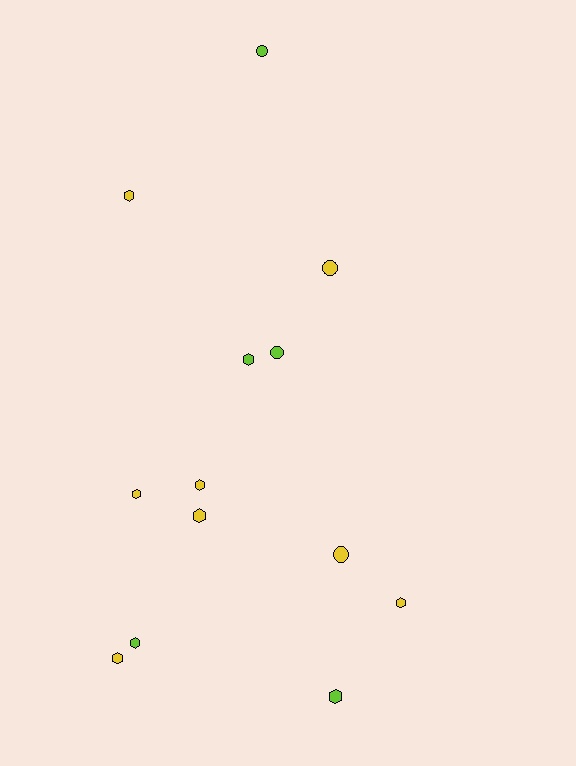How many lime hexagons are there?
There are 3 lime hexagons.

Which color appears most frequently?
Yellow, with 8 objects.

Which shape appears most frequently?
Hexagon, with 9 objects.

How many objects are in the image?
There are 13 objects.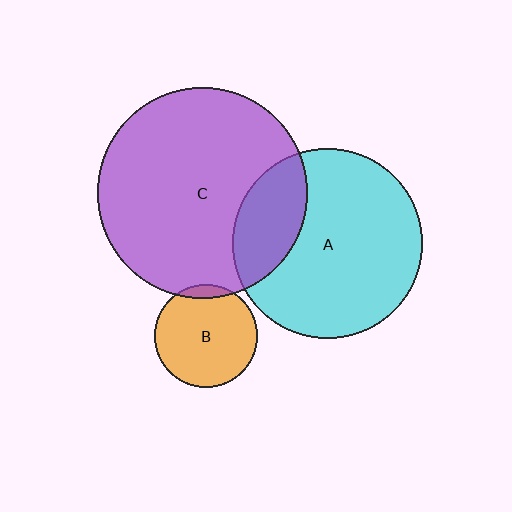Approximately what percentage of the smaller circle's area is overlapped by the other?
Approximately 5%.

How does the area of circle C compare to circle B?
Approximately 4.1 times.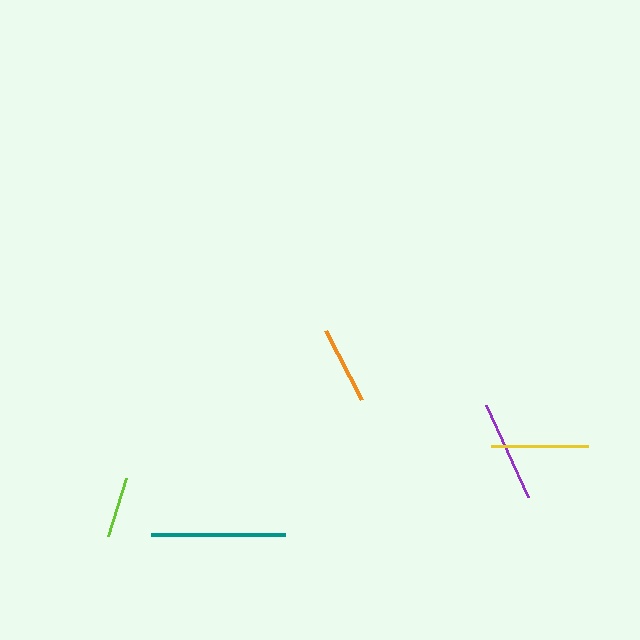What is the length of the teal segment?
The teal segment is approximately 134 pixels long.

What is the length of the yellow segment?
The yellow segment is approximately 97 pixels long.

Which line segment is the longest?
The teal line is the longest at approximately 134 pixels.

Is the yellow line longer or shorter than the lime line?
The yellow line is longer than the lime line.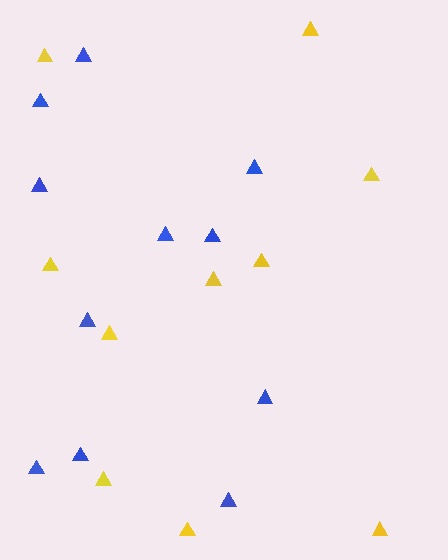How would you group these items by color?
There are 2 groups: one group of blue triangles (11) and one group of yellow triangles (10).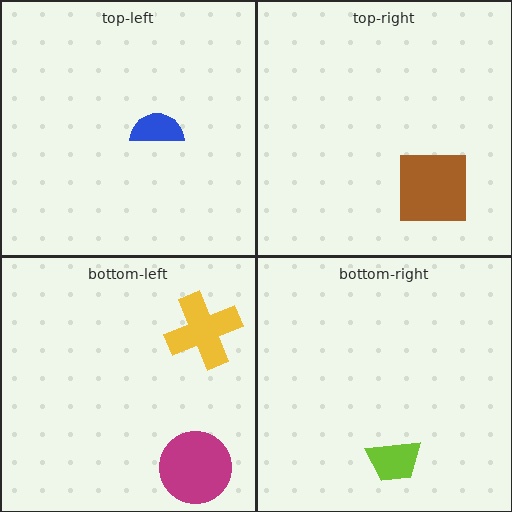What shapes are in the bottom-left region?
The magenta circle, the yellow cross.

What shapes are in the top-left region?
The blue semicircle.